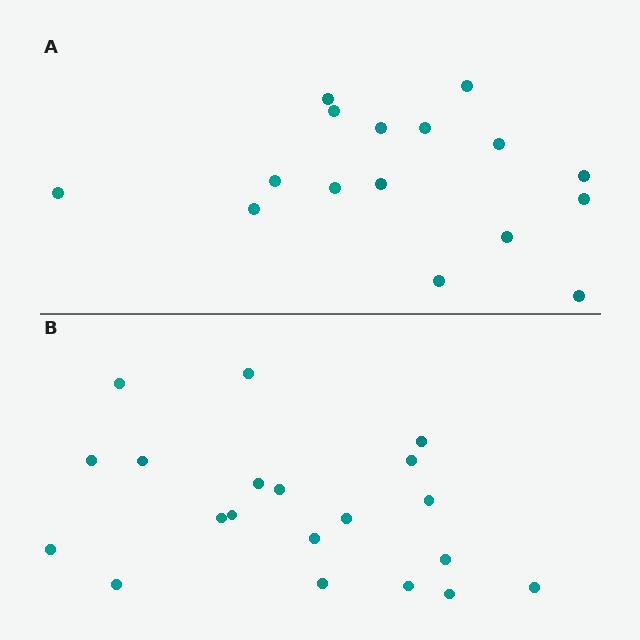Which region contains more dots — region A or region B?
Region B (the bottom region) has more dots.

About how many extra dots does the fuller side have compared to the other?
Region B has about 4 more dots than region A.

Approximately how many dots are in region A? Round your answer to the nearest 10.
About 20 dots. (The exact count is 16, which rounds to 20.)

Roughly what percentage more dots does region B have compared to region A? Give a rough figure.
About 25% more.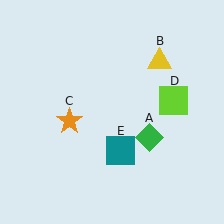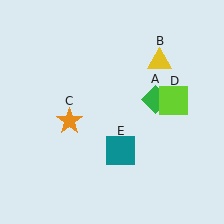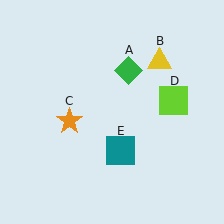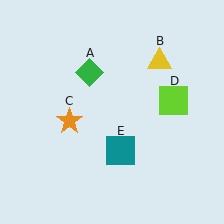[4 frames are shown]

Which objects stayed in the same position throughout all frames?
Yellow triangle (object B) and orange star (object C) and lime square (object D) and teal square (object E) remained stationary.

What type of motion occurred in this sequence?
The green diamond (object A) rotated counterclockwise around the center of the scene.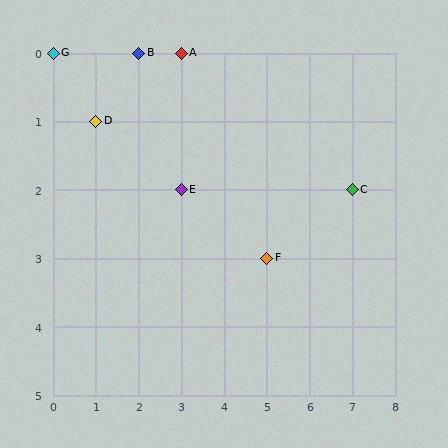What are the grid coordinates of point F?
Point F is at grid coordinates (5, 3).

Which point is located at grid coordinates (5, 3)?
Point F is at (5, 3).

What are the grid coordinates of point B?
Point B is at grid coordinates (2, 0).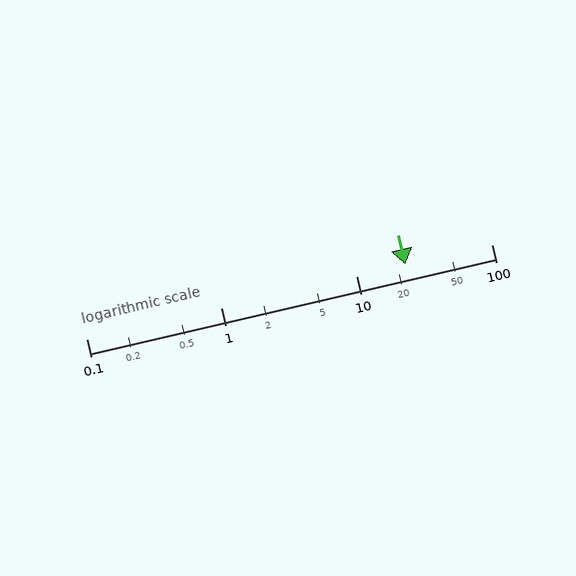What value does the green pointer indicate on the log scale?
The pointer indicates approximately 23.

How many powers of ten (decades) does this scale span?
The scale spans 3 decades, from 0.1 to 100.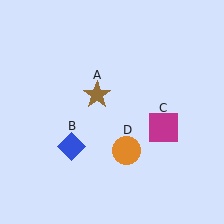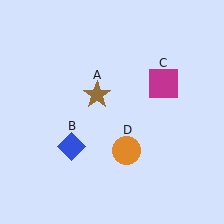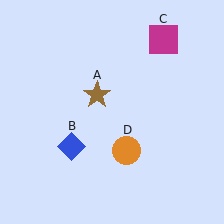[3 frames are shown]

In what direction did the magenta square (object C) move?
The magenta square (object C) moved up.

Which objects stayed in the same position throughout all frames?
Brown star (object A) and blue diamond (object B) and orange circle (object D) remained stationary.